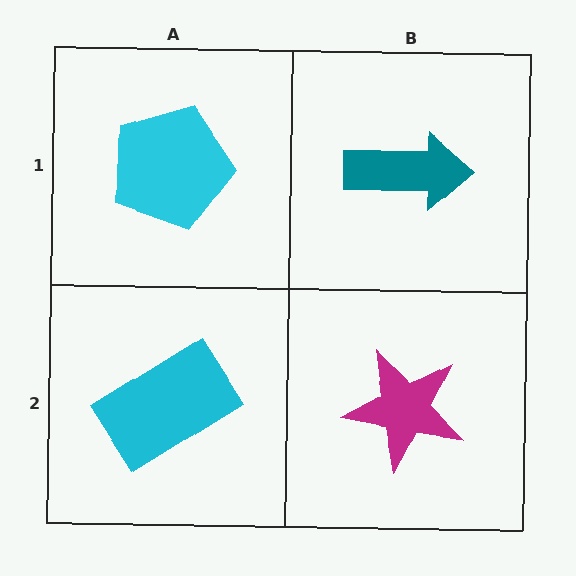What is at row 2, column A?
A cyan rectangle.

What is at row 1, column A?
A cyan pentagon.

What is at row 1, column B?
A teal arrow.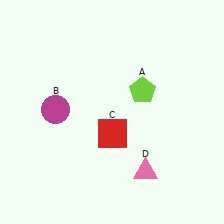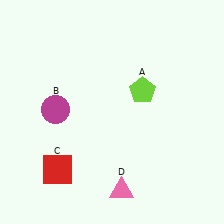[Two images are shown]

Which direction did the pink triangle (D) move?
The pink triangle (D) moved left.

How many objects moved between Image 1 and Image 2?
2 objects moved between the two images.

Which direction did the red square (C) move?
The red square (C) moved left.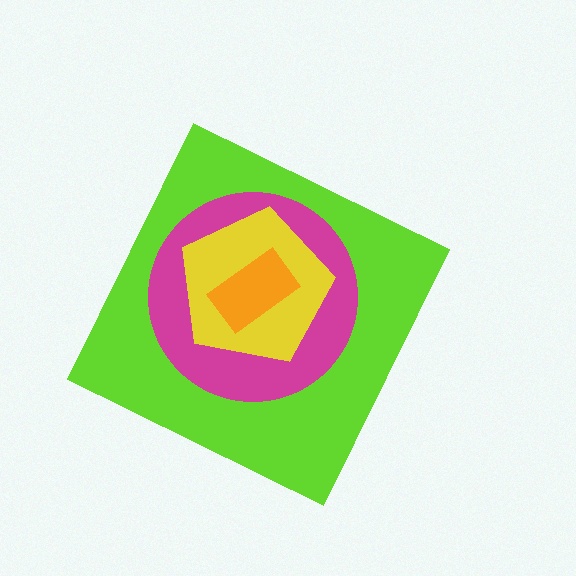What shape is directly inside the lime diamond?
The magenta circle.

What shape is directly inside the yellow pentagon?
The orange rectangle.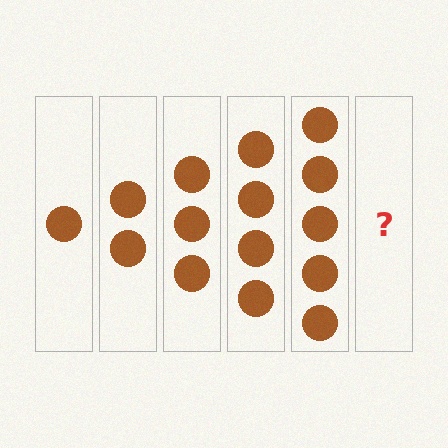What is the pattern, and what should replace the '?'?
The pattern is that each step adds one more circle. The '?' should be 6 circles.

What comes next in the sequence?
The next element should be 6 circles.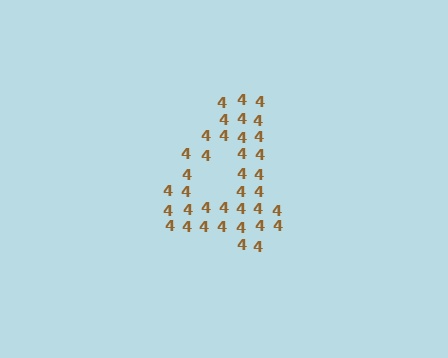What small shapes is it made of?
It is made of small digit 4's.